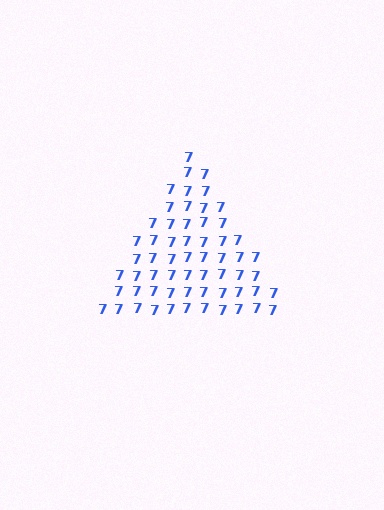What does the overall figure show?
The overall figure shows a triangle.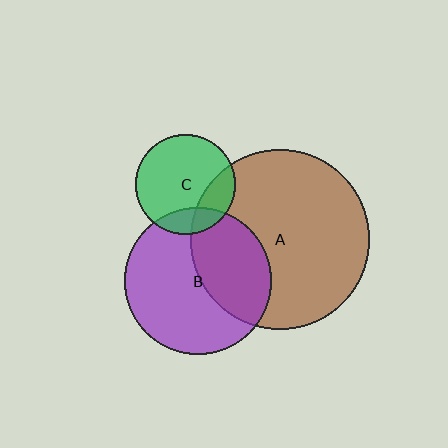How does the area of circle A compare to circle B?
Approximately 1.5 times.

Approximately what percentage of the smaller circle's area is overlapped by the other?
Approximately 40%.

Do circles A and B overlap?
Yes.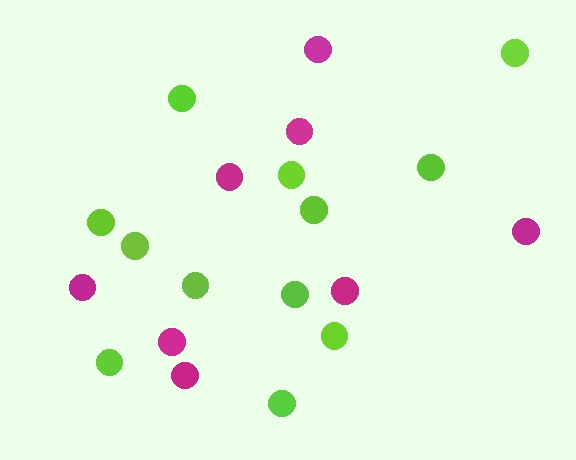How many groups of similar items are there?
There are 2 groups: one group of magenta circles (8) and one group of lime circles (12).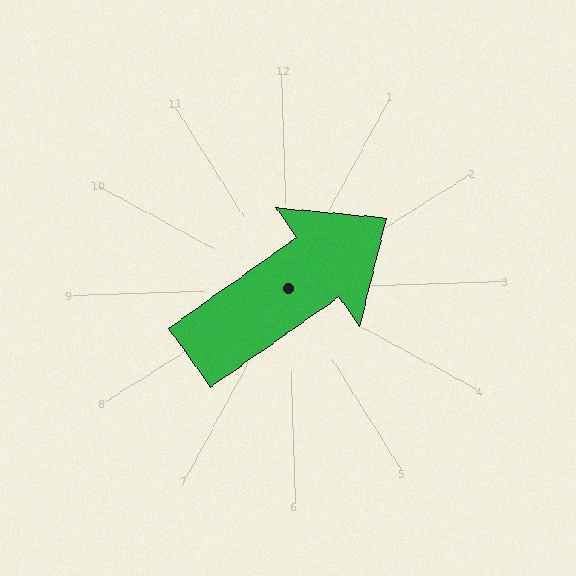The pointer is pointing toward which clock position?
Roughly 2 o'clock.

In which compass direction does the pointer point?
Northeast.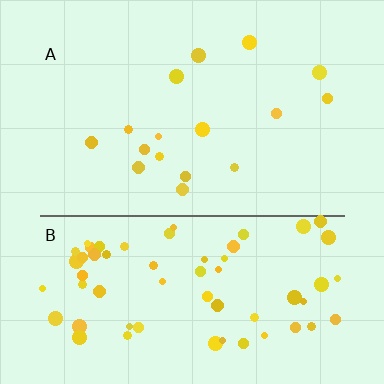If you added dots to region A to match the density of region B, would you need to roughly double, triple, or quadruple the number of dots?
Approximately quadruple.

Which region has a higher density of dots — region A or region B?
B (the bottom).